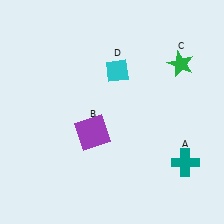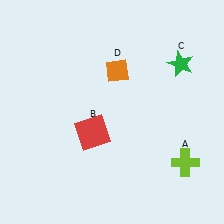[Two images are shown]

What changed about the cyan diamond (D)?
In Image 1, D is cyan. In Image 2, it changed to orange.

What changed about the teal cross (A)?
In Image 1, A is teal. In Image 2, it changed to lime.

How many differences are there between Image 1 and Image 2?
There are 3 differences between the two images.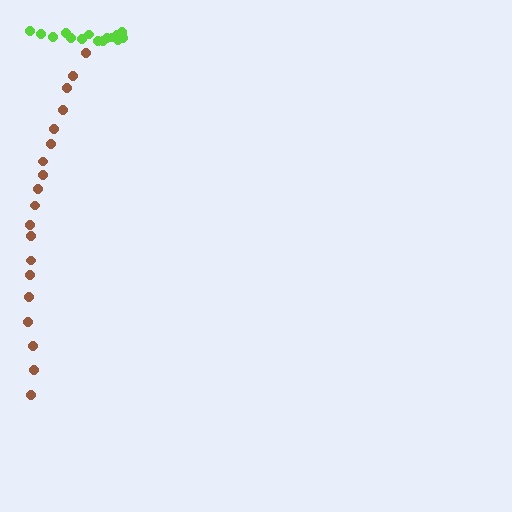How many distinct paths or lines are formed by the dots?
There are 2 distinct paths.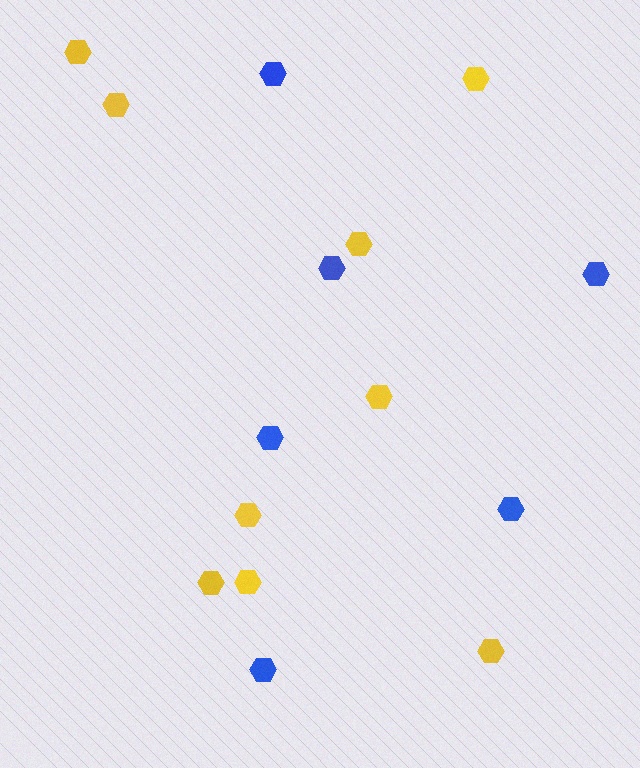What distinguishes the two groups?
There are 2 groups: one group of yellow hexagons (9) and one group of blue hexagons (6).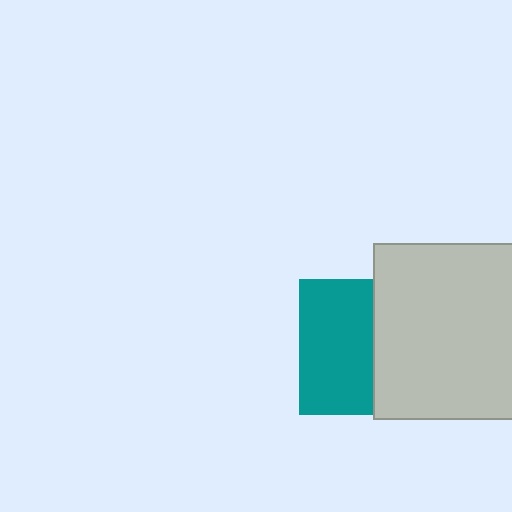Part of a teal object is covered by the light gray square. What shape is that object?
It is a square.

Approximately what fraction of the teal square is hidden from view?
Roughly 46% of the teal square is hidden behind the light gray square.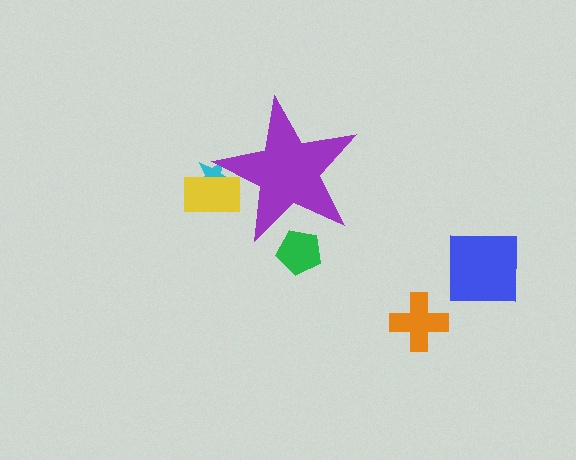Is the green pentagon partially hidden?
Yes, the green pentagon is partially hidden behind the purple star.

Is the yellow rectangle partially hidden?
Yes, the yellow rectangle is partially hidden behind the purple star.